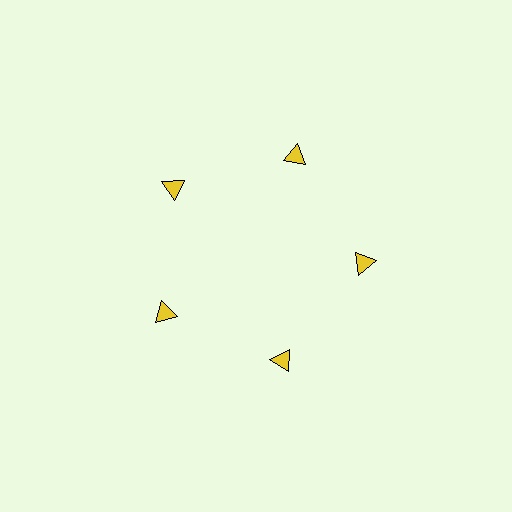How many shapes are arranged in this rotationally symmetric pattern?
There are 5 shapes, arranged in 5 groups of 1.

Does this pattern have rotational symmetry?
Yes, this pattern has 5-fold rotational symmetry. It looks the same after rotating 72 degrees around the center.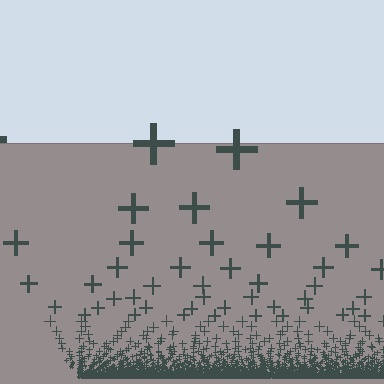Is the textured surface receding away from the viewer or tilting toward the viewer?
The surface appears to tilt toward the viewer. Texture elements get larger and sparser toward the top.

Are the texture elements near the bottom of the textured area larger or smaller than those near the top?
Smaller. The gradient is inverted — elements near the bottom are smaller and denser.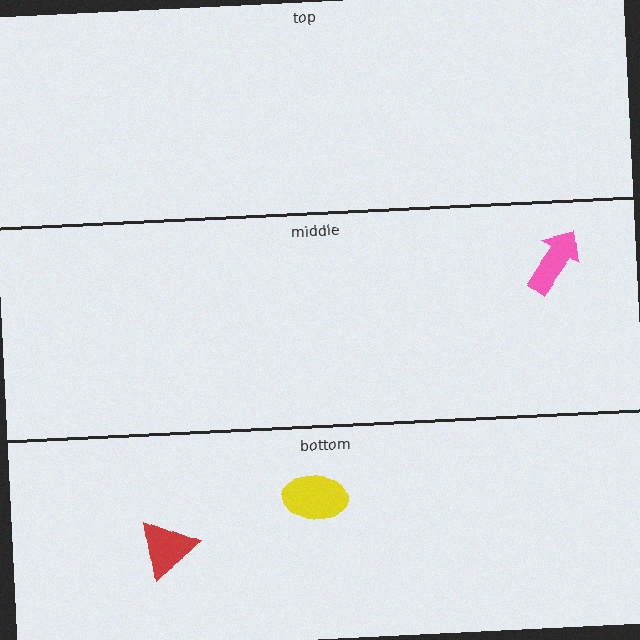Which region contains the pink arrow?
The middle region.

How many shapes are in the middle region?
1.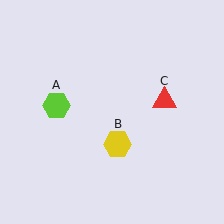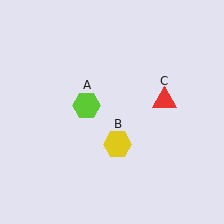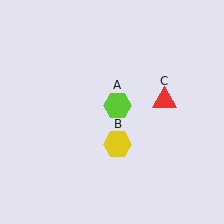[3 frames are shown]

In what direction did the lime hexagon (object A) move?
The lime hexagon (object A) moved right.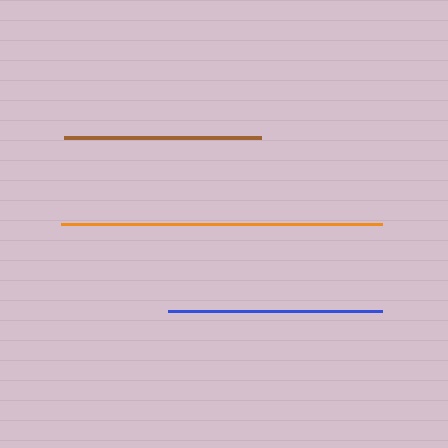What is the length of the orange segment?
The orange segment is approximately 320 pixels long.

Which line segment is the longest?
The orange line is the longest at approximately 320 pixels.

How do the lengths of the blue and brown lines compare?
The blue and brown lines are approximately the same length.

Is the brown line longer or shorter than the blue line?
The blue line is longer than the brown line.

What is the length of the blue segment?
The blue segment is approximately 213 pixels long.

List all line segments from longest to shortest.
From longest to shortest: orange, blue, brown.